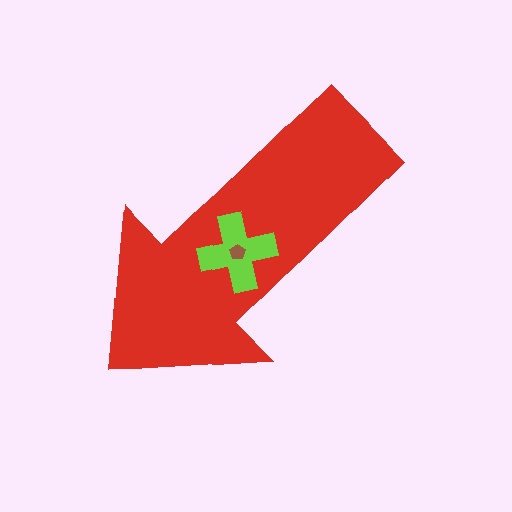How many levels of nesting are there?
3.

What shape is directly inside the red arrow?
The lime cross.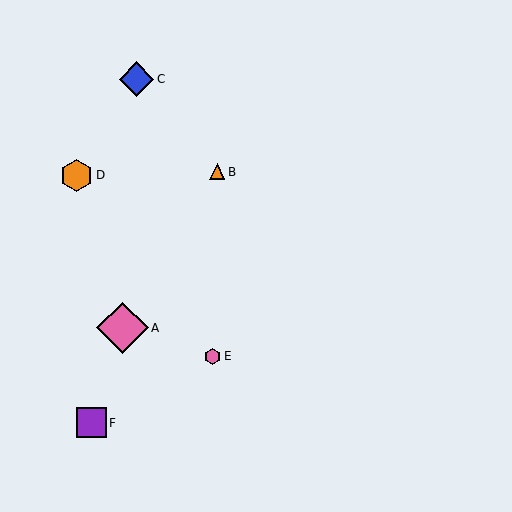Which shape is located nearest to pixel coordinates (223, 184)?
The orange triangle (labeled B) at (217, 172) is nearest to that location.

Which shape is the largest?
The pink diamond (labeled A) is the largest.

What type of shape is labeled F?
Shape F is a purple square.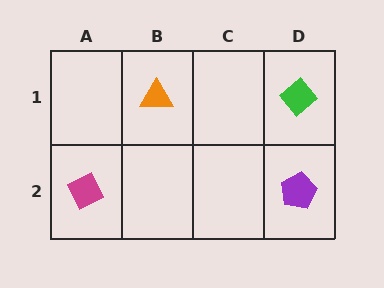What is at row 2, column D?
A purple pentagon.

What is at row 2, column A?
A magenta diamond.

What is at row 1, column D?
A green diamond.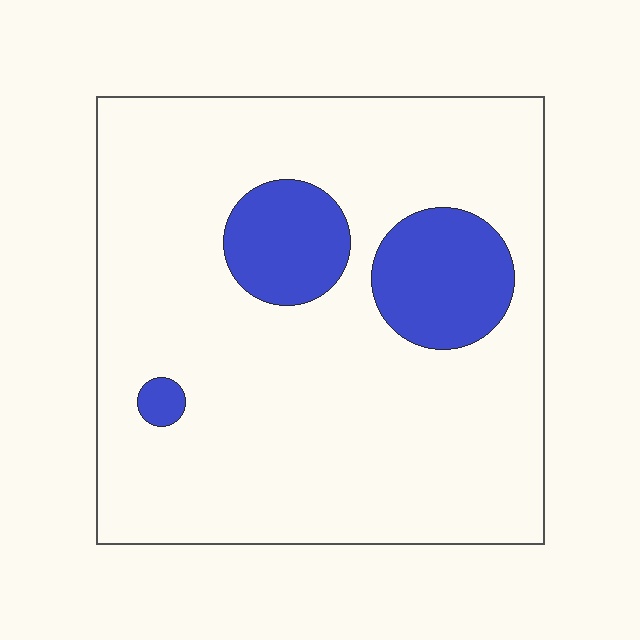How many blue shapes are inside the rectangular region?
3.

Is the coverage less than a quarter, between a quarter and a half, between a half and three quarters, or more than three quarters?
Less than a quarter.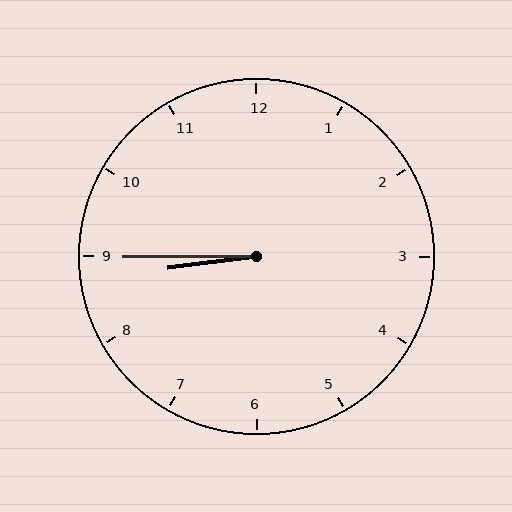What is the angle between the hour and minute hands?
Approximately 8 degrees.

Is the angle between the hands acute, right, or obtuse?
It is acute.